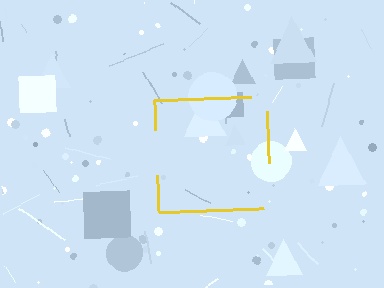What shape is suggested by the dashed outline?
The dashed outline suggests a square.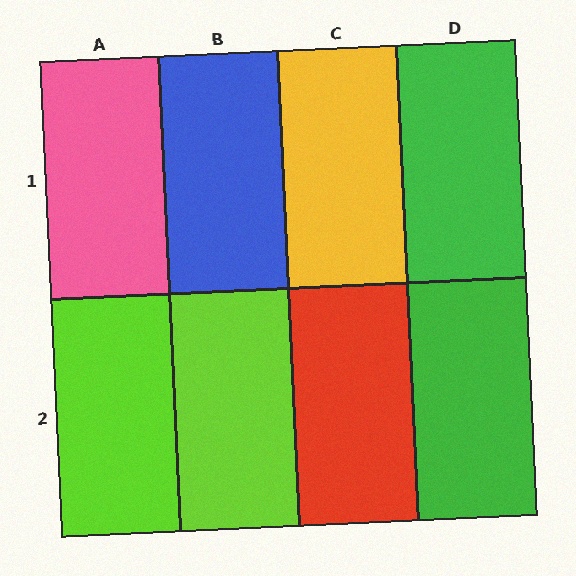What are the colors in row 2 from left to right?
Lime, lime, red, green.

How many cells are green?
2 cells are green.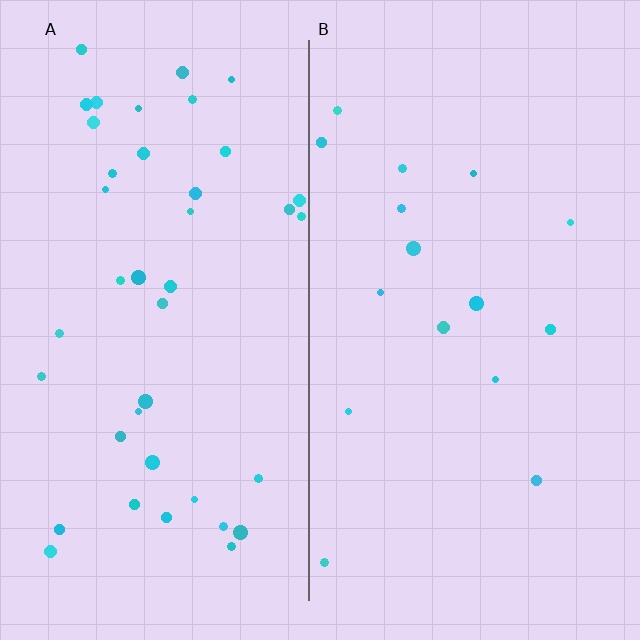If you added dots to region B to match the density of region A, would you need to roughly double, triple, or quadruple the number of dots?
Approximately triple.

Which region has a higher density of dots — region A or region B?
A (the left).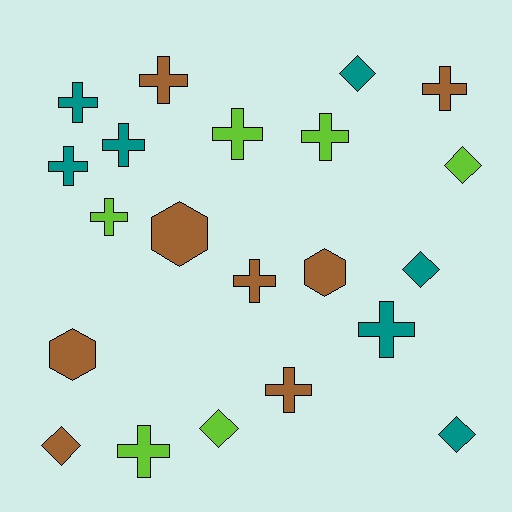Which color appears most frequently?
Brown, with 8 objects.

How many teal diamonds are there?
There are 3 teal diamonds.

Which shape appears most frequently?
Cross, with 12 objects.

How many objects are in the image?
There are 21 objects.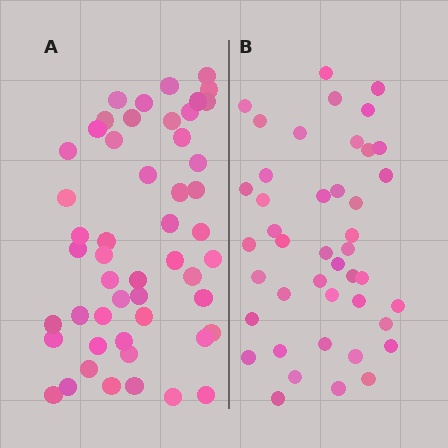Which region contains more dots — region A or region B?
Region A (the left region) has more dots.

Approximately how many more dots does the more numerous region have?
Region A has roughly 8 or so more dots than region B.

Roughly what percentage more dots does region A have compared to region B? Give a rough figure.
About 20% more.